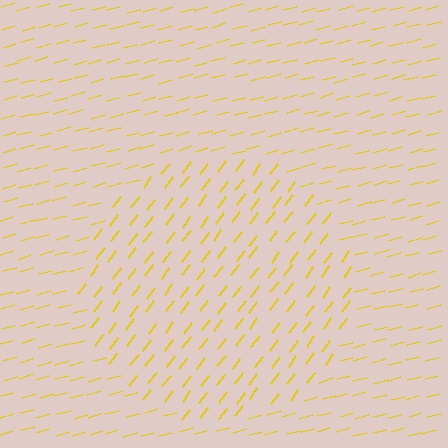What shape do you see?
I see a circle.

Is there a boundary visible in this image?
Yes, there is a texture boundary formed by a change in line orientation.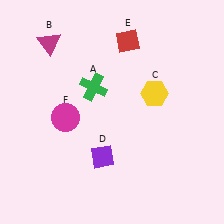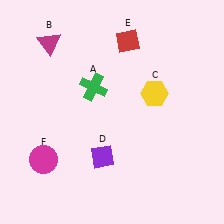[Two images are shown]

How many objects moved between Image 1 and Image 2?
1 object moved between the two images.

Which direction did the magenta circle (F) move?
The magenta circle (F) moved down.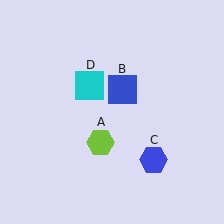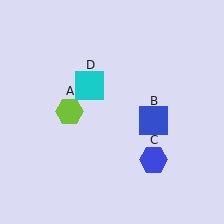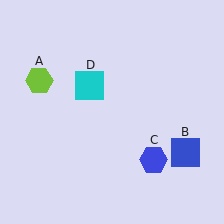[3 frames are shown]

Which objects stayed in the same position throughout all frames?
Blue hexagon (object C) and cyan square (object D) remained stationary.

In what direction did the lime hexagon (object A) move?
The lime hexagon (object A) moved up and to the left.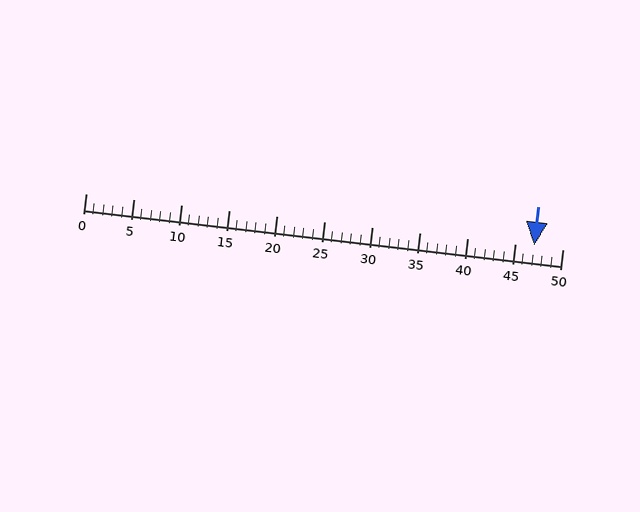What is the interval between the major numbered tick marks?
The major tick marks are spaced 5 units apart.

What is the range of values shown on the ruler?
The ruler shows values from 0 to 50.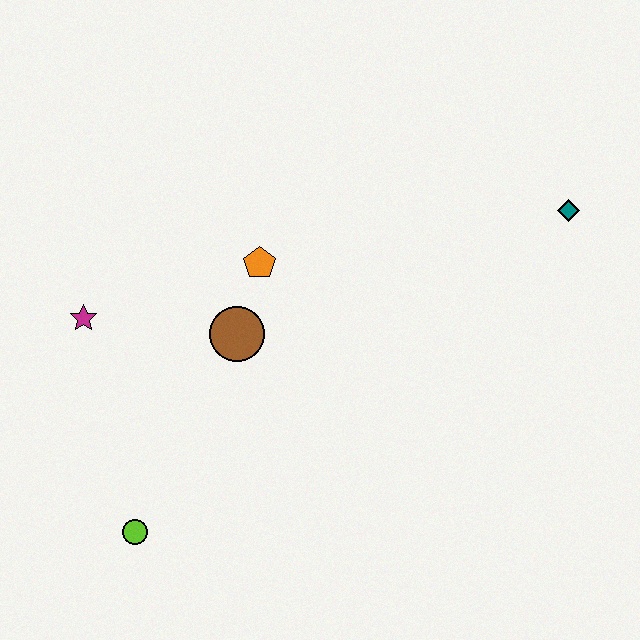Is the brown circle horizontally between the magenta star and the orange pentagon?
Yes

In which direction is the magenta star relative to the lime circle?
The magenta star is above the lime circle.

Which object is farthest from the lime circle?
The teal diamond is farthest from the lime circle.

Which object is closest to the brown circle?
The orange pentagon is closest to the brown circle.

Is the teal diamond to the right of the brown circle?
Yes